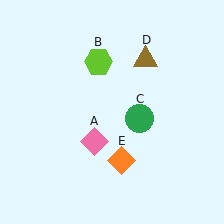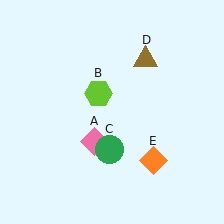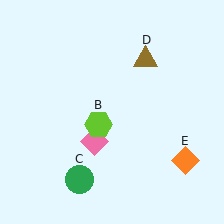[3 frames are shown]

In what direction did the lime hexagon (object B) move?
The lime hexagon (object B) moved down.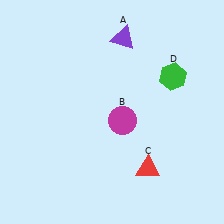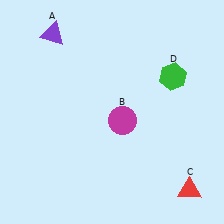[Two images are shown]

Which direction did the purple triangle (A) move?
The purple triangle (A) moved left.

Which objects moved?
The objects that moved are: the purple triangle (A), the red triangle (C).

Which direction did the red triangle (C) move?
The red triangle (C) moved right.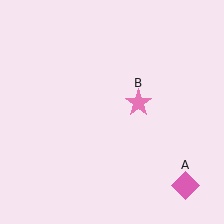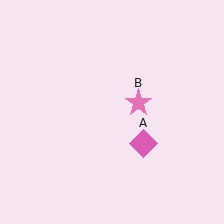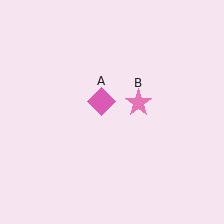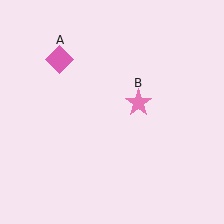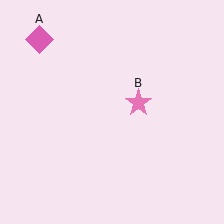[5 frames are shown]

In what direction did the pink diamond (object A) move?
The pink diamond (object A) moved up and to the left.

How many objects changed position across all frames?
1 object changed position: pink diamond (object A).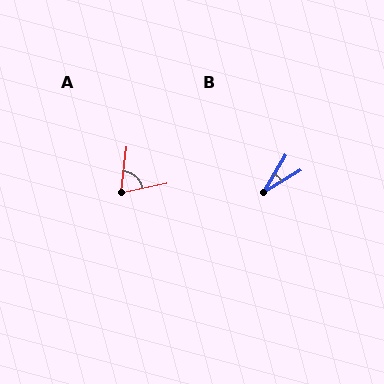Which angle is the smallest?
B, at approximately 28 degrees.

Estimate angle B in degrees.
Approximately 28 degrees.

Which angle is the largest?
A, at approximately 71 degrees.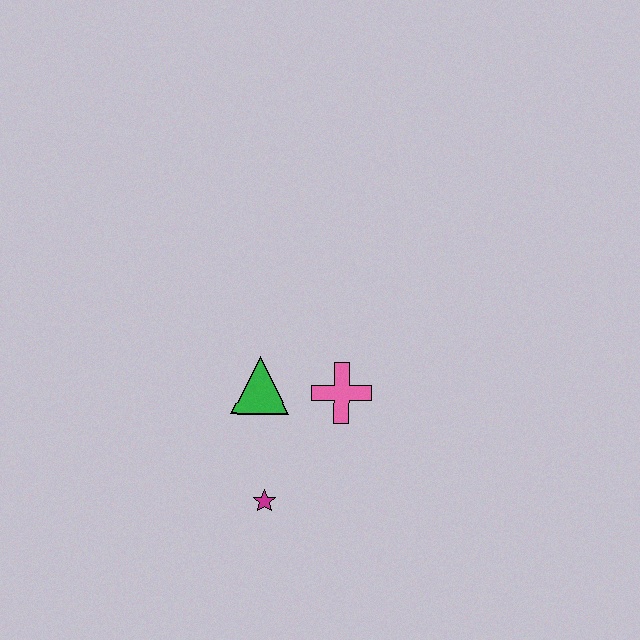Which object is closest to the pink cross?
The green triangle is closest to the pink cross.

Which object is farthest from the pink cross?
The magenta star is farthest from the pink cross.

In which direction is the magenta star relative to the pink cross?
The magenta star is below the pink cross.